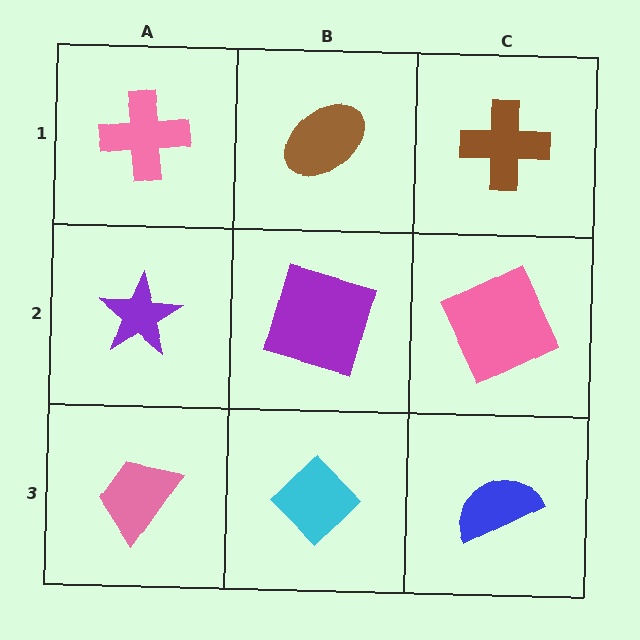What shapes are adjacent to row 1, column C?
A pink square (row 2, column C), a brown ellipse (row 1, column B).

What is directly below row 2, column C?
A blue semicircle.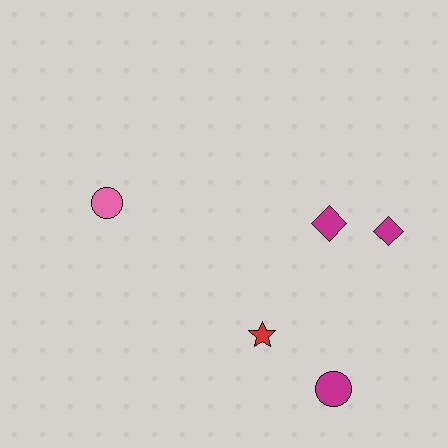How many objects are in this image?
There are 5 objects.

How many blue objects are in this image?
There are no blue objects.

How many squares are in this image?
There are no squares.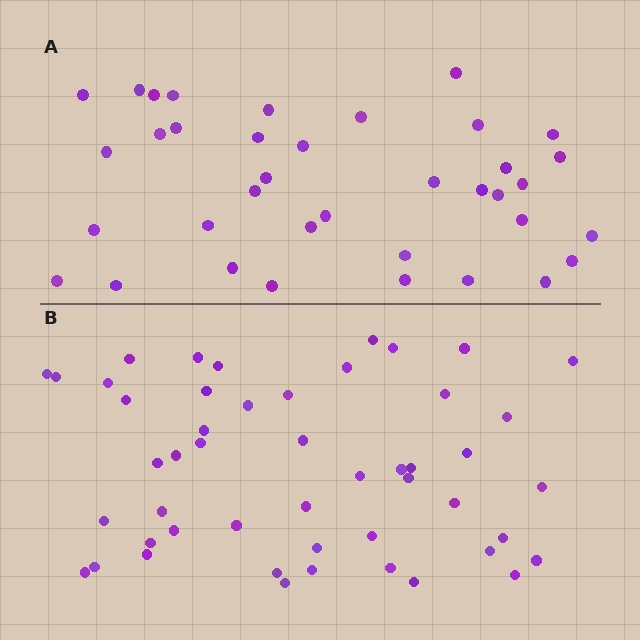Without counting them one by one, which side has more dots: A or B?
Region B (the bottom region) has more dots.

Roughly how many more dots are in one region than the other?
Region B has roughly 12 or so more dots than region A.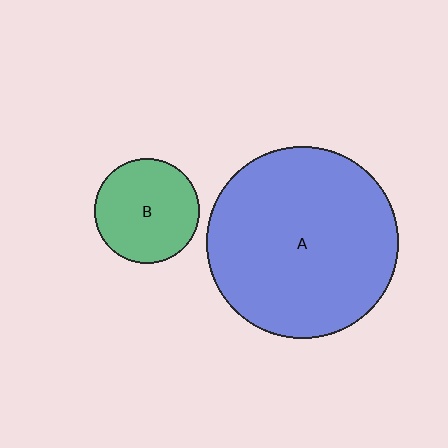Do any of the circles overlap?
No, none of the circles overlap.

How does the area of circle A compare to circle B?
Approximately 3.3 times.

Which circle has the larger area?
Circle A (blue).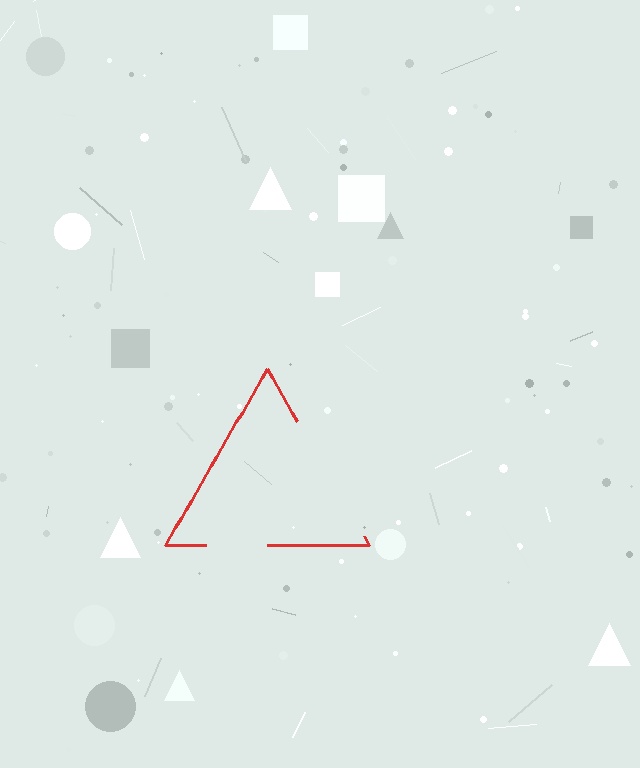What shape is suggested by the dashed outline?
The dashed outline suggests a triangle.